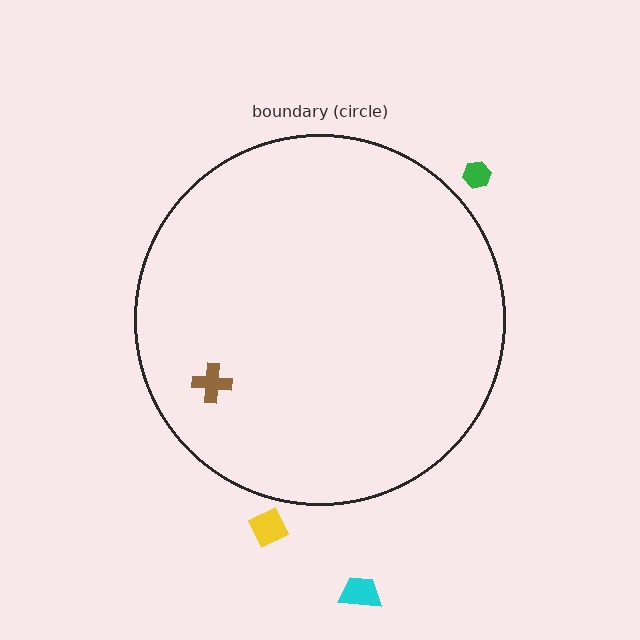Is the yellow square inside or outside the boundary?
Outside.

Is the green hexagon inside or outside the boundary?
Outside.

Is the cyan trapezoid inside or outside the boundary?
Outside.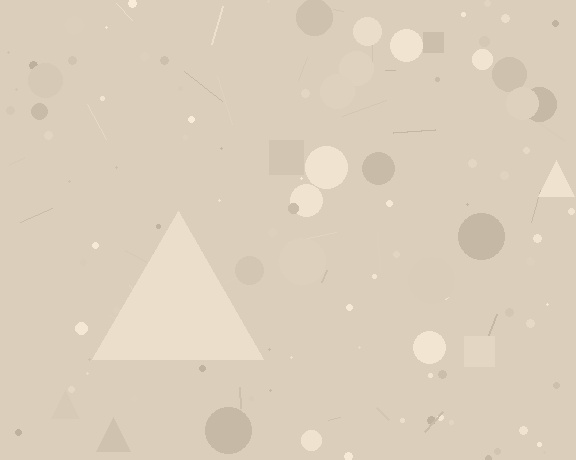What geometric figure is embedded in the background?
A triangle is embedded in the background.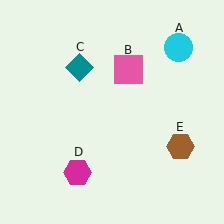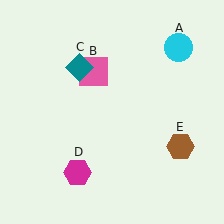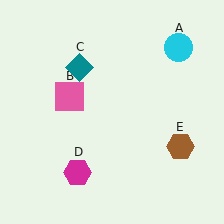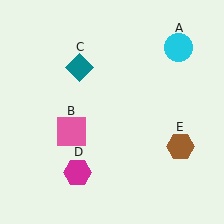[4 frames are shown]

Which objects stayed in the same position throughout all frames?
Cyan circle (object A) and teal diamond (object C) and magenta hexagon (object D) and brown hexagon (object E) remained stationary.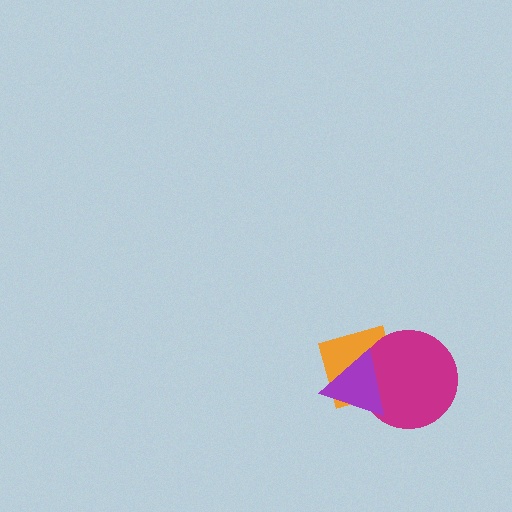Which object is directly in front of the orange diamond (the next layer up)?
The magenta circle is directly in front of the orange diamond.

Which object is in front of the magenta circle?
The purple triangle is in front of the magenta circle.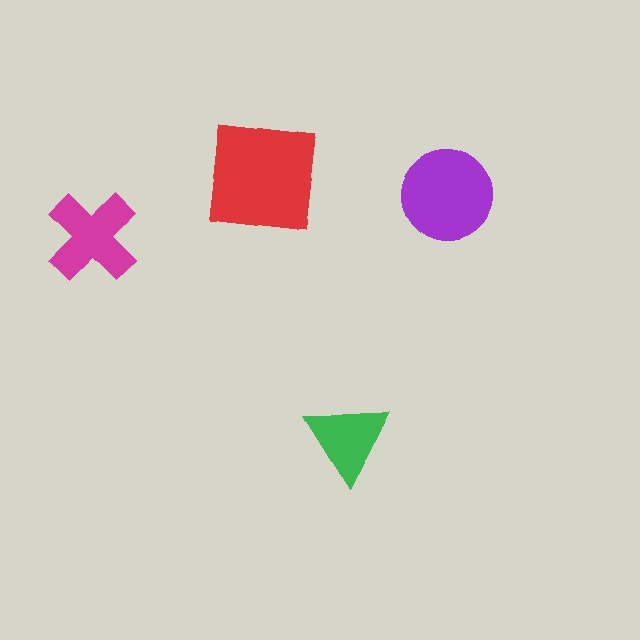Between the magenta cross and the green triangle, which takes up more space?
The magenta cross.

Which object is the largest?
The red square.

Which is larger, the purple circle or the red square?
The red square.